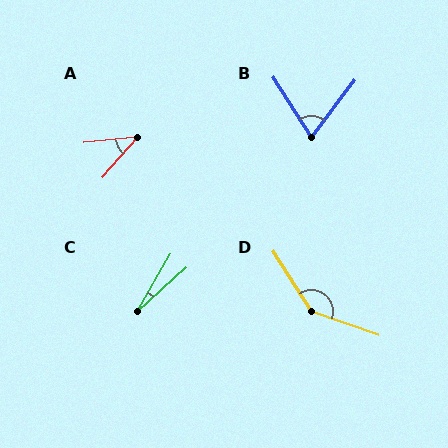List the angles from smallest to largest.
C (18°), A (43°), B (70°), D (142°).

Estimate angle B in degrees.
Approximately 70 degrees.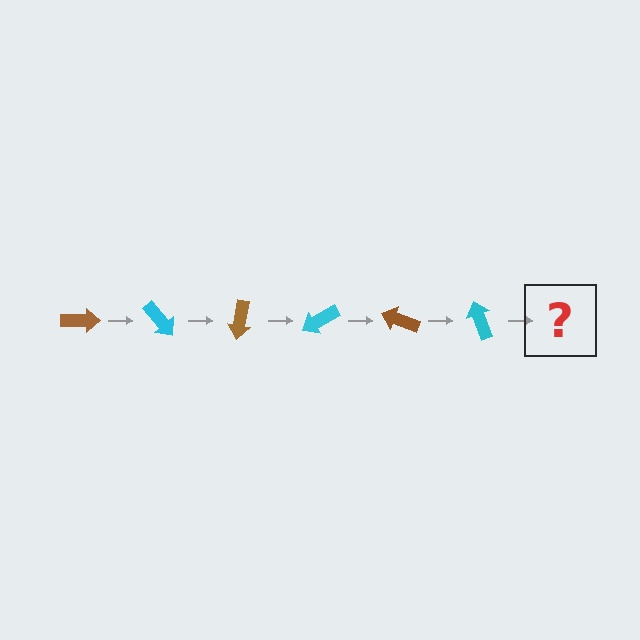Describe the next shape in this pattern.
It should be a brown arrow, rotated 300 degrees from the start.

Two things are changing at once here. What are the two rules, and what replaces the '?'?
The two rules are that it rotates 50 degrees each step and the color cycles through brown and cyan. The '?' should be a brown arrow, rotated 300 degrees from the start.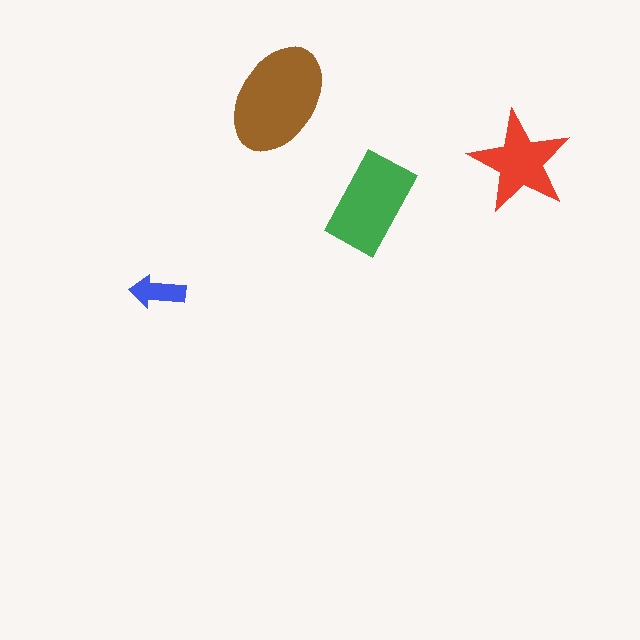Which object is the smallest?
The blue arrow.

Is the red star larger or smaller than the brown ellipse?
Smaller.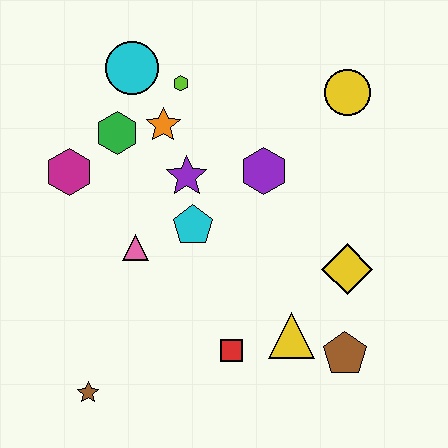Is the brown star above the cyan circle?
No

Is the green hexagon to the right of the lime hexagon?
No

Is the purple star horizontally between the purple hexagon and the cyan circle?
Yes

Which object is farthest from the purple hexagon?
The brown star is farthest from the purple hexagon.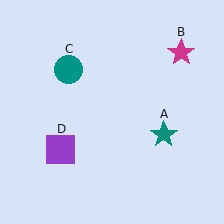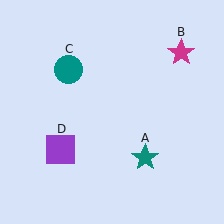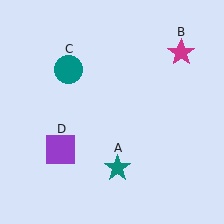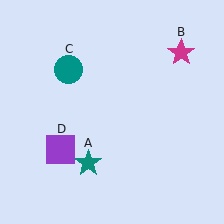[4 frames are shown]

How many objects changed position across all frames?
1 object changed position: teal star (object A).